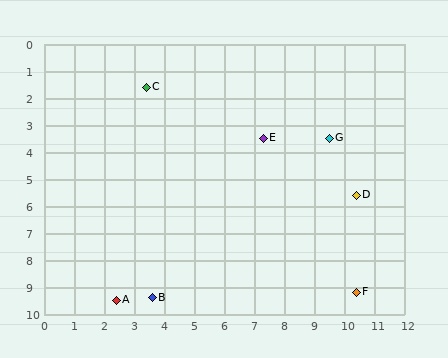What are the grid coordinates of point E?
Point E is at approximately (7.3, 3.5).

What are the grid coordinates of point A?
Point A is at approximately (2.4, 9.5).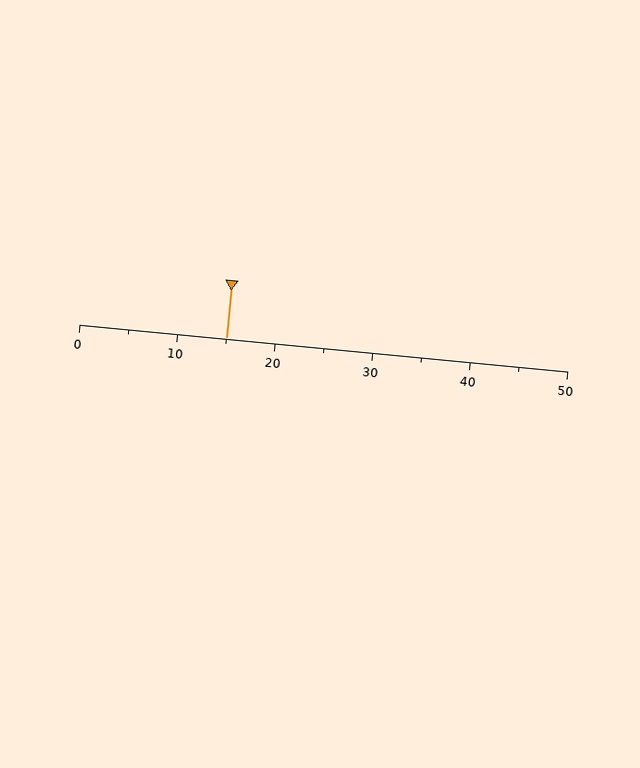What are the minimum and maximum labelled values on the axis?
The axis runs from 0 to 50.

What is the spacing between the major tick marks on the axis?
The major ticks are spaced 10 apart.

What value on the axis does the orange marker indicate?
The marker indicates approximately 15.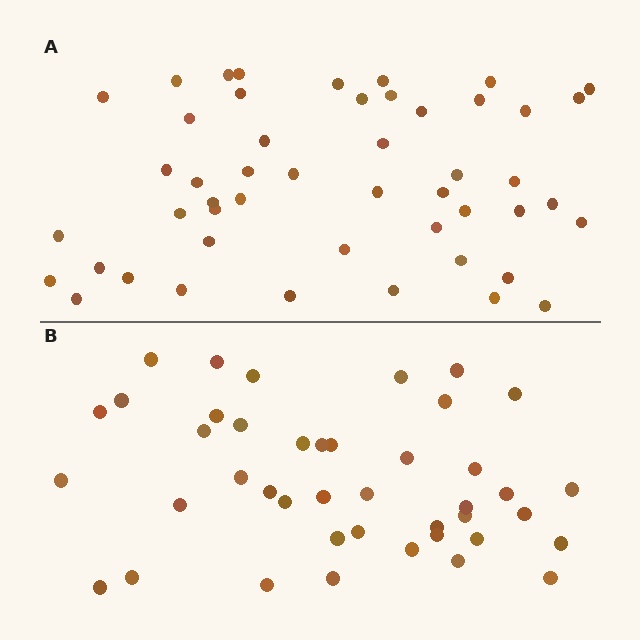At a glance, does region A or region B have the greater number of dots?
Region A (the top region) has more dots.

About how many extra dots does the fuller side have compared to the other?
Region A has roughly 8 or so more dots than region B.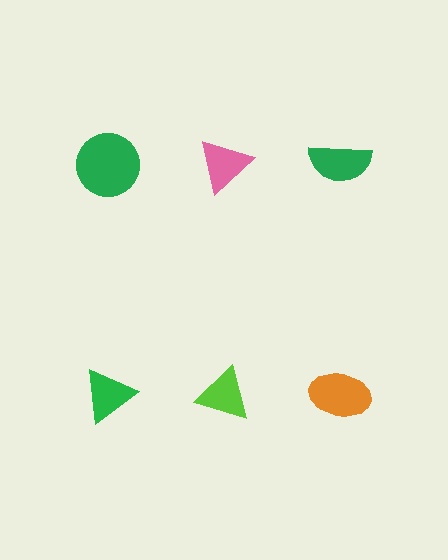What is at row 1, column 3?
A green semicircle.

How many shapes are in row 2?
3 shapes.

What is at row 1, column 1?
A green circle.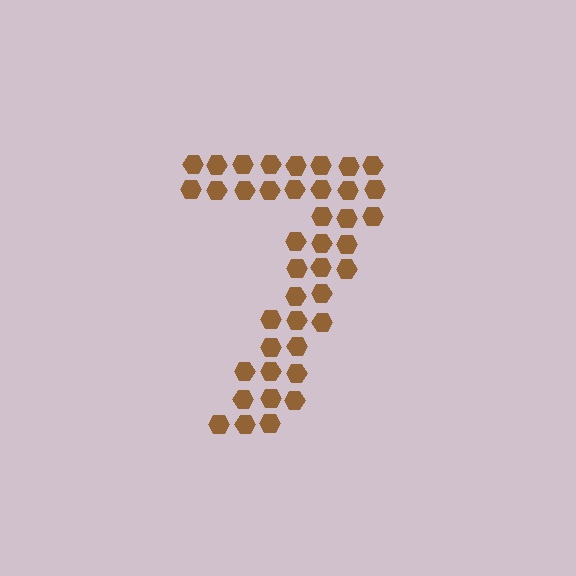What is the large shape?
The large shape is the digit 7.